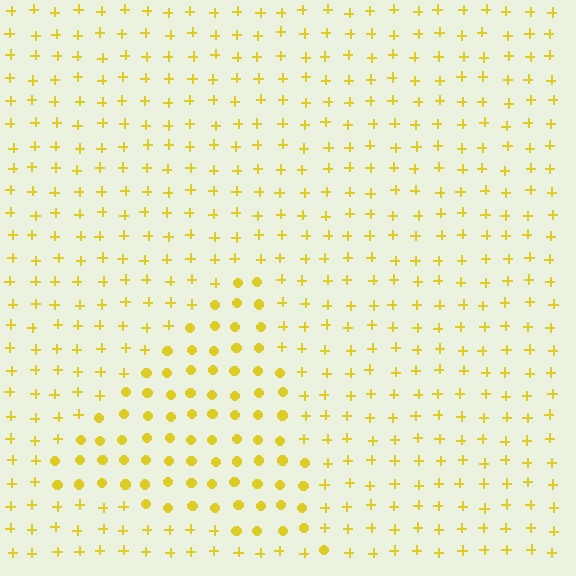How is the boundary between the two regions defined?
The boundary is defined by a change in element shape: circles inside vs. plus signs outside. All elements share the same color and spacing.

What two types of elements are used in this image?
The image uses circles inside the triangle region and plus signs outside it.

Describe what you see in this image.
The image is filled with small yellow elements arranged in a uniform grid. A triangle-shaped region contains circles, while the surrounding area contains plus signs. The boundary is defined purely by the change in element shape.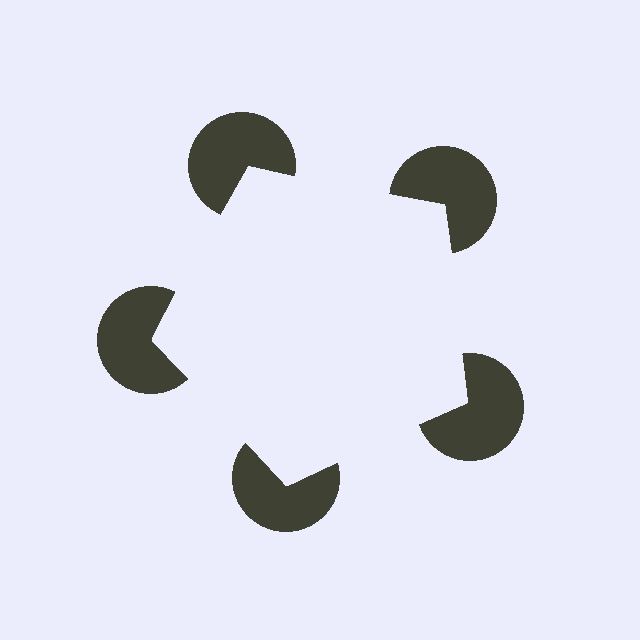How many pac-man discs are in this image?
There are 5 — one at each vertex of the illusory pentagon.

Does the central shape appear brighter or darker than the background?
It typically appears slightly brighter than the background, even though no actual brightness change is drawn.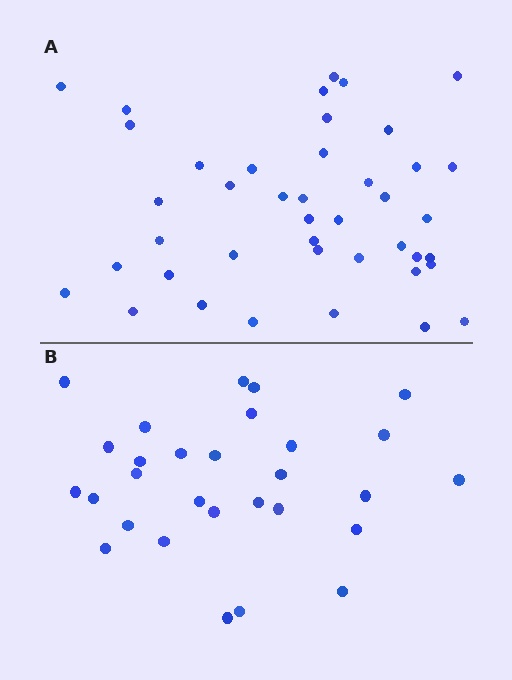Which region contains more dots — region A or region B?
Region A (the top region) has more dots.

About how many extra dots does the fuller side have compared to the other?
Region A has approximately 15 more dots than region B.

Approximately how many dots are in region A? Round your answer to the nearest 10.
About 40 dots. (The exact count is 42, which rounds to 40.)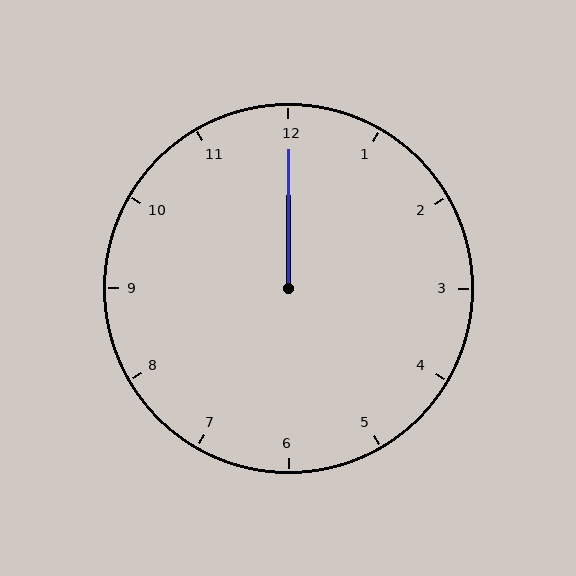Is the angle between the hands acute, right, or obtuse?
It is acute.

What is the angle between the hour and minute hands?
Approximately 0 degrees.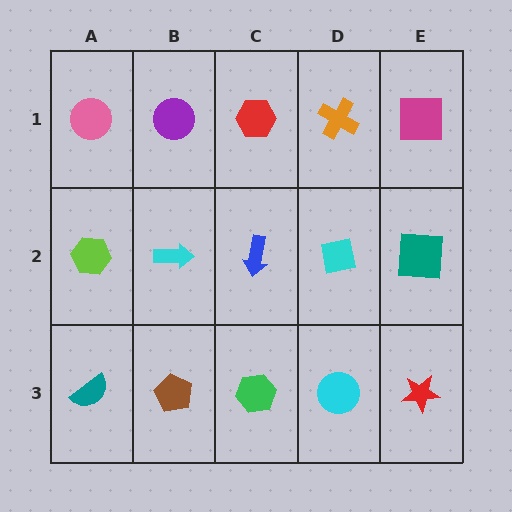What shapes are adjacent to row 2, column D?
An orange cross (row 1, column D), a cyan circle (row 3, column D), a blue arrow (row 2, column C), a teal square (row 2, column E).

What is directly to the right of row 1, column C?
An orange cross.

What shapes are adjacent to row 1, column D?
A cyan square (row 2, column D), a red hexagon (row 1, column C), a magenta square (row 1, column E).